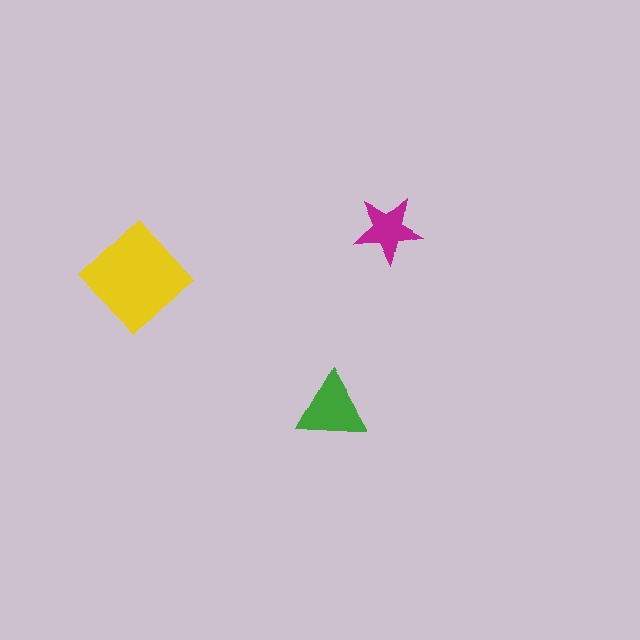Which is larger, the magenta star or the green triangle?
The green triangle.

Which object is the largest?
The yellow diamond.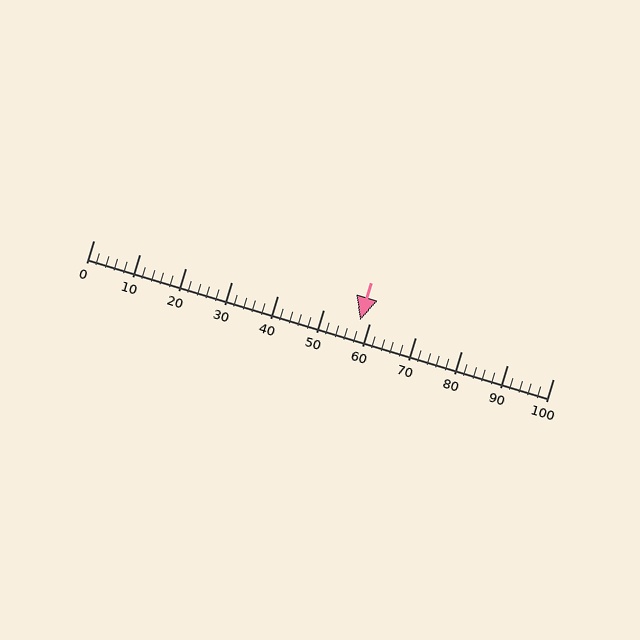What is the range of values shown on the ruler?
The ruler shows values from 0 to 100.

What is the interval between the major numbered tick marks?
The major tick marks are spaced 10 units apart.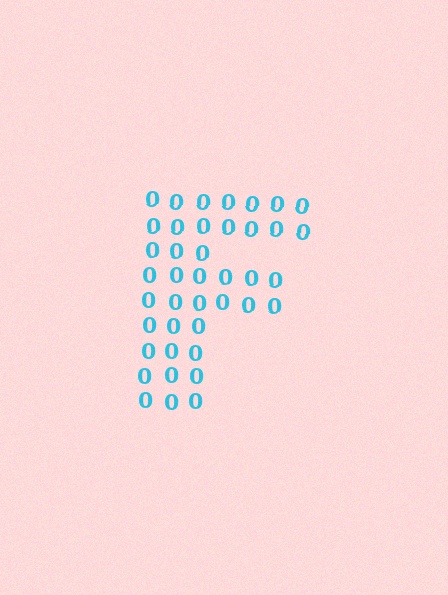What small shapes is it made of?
It is made of small digit 0's.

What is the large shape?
The large shape is the letter F.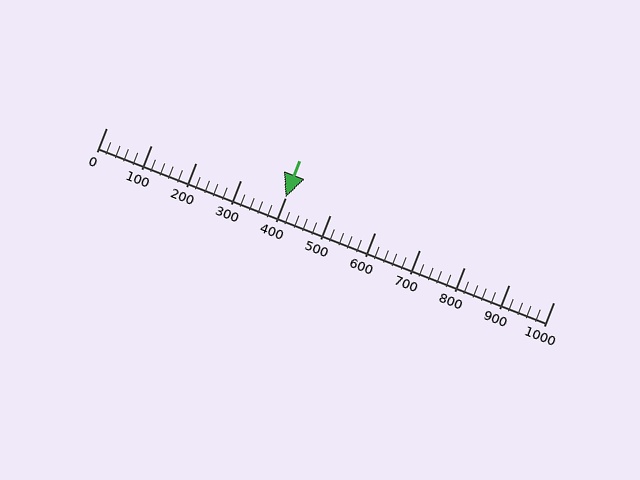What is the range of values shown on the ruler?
The ruler shows values from 0 to 1000.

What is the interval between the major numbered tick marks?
The major tick marks are spaced 100 units apart.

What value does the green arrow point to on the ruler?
The green arrow points to approximately 400.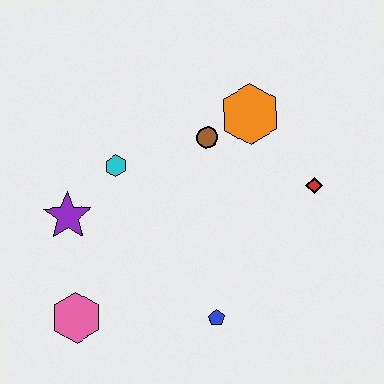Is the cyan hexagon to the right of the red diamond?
No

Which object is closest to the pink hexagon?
The purple star is closest to the pink hexagon.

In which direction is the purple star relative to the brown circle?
The purple star is to the left of the brown circle.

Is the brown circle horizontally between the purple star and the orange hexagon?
Yes